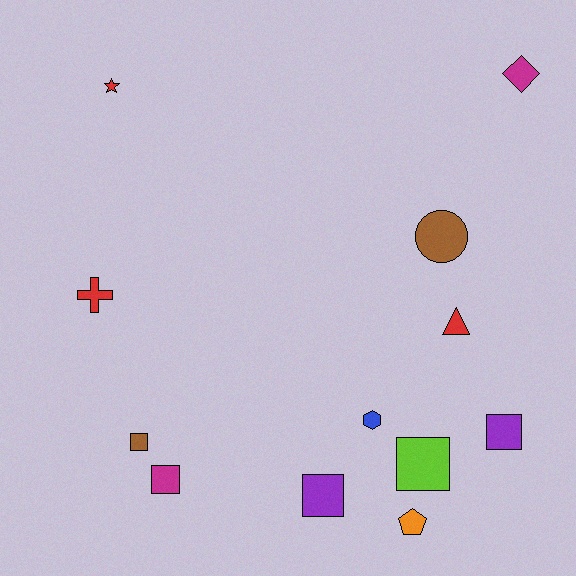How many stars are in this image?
There is 1 star.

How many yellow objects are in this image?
There are no yellow objects.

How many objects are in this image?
There are 12 objects.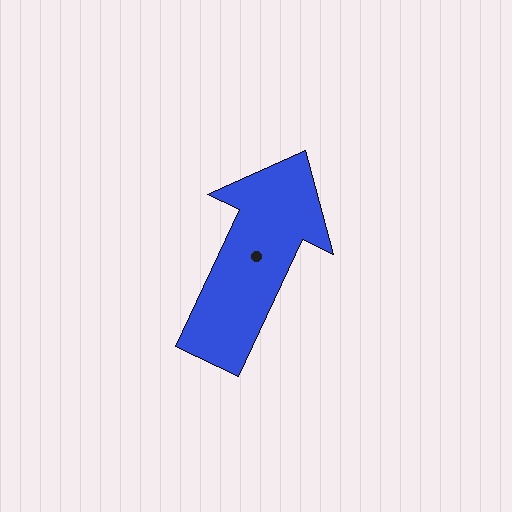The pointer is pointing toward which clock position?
Roughly 1 o'clock.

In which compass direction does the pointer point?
Northeast.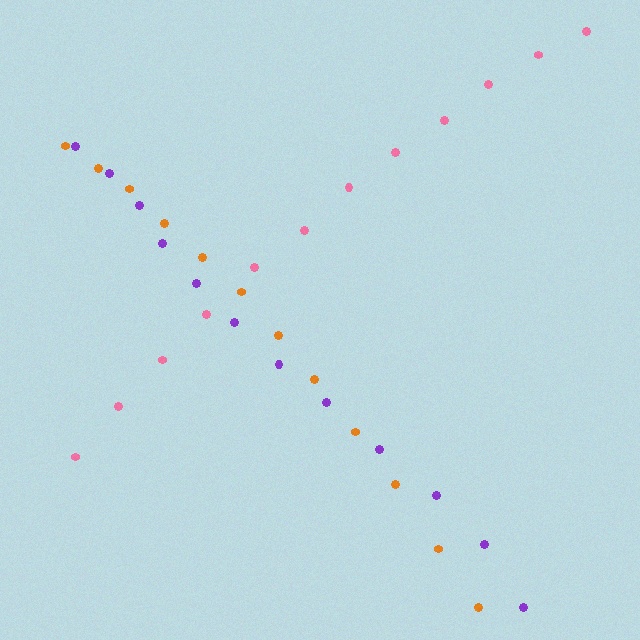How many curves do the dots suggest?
There are 3 distinct paths.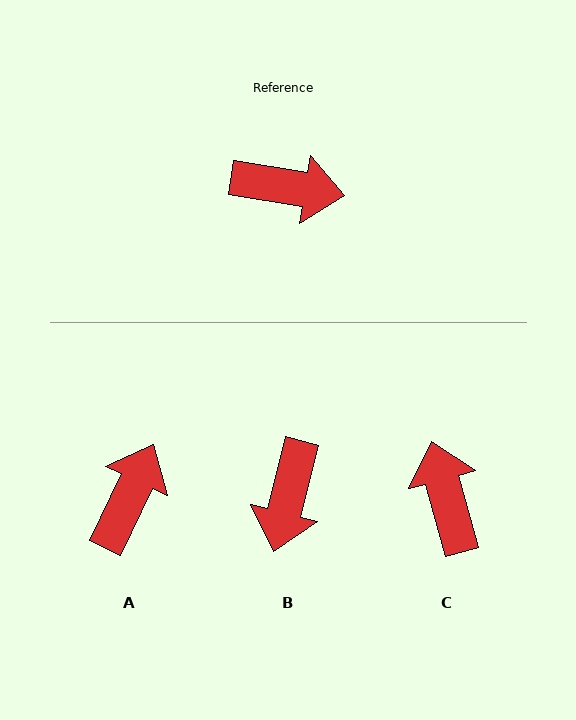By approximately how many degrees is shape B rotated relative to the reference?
Approximately 95 degrees clockwise.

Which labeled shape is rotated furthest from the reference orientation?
C, about 114 degrees away.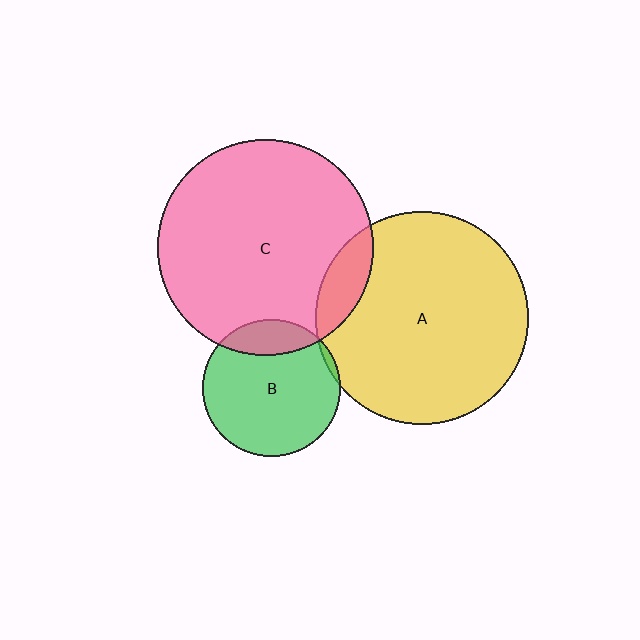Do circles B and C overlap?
Yes.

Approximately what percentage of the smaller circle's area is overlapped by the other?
Approximately 15%.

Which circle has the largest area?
Circle C (pink).